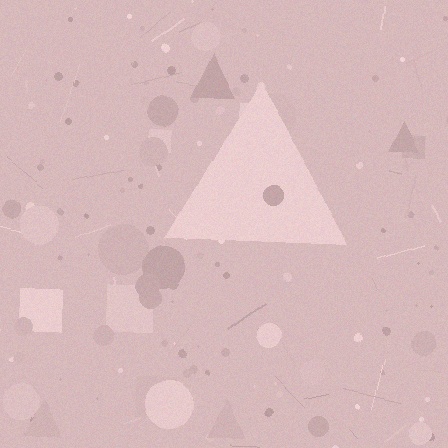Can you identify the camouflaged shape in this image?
The camouflaged shape is a triangle.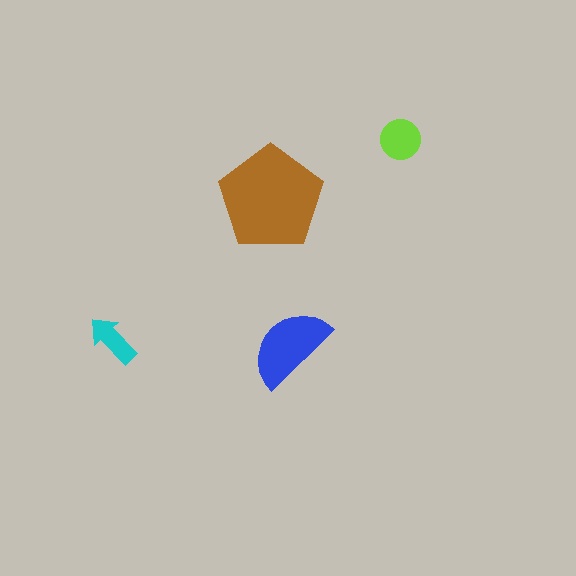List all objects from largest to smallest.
The brown pentagon, the blue semicircle, the lime circle, the cyan arrow.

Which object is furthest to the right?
The lime circle is rightmost.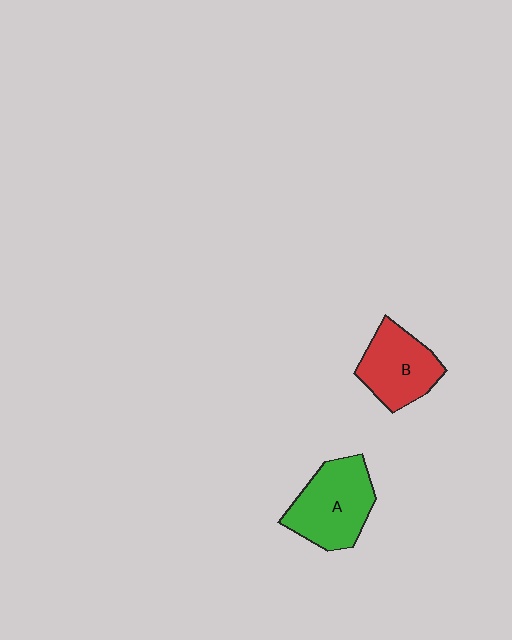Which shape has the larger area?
Shape A (green).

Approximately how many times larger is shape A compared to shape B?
Approximately 1.2 times.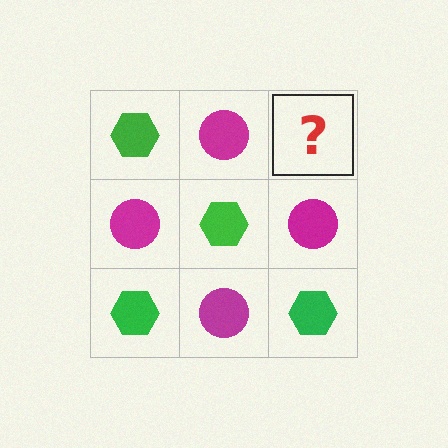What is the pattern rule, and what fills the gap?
The rule is that it alternates green hexagon and magenta circle in a checkerboard pattern. The gap should be filled with a green hexagon.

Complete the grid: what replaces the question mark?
The question mark should be replaced with a green hexagon.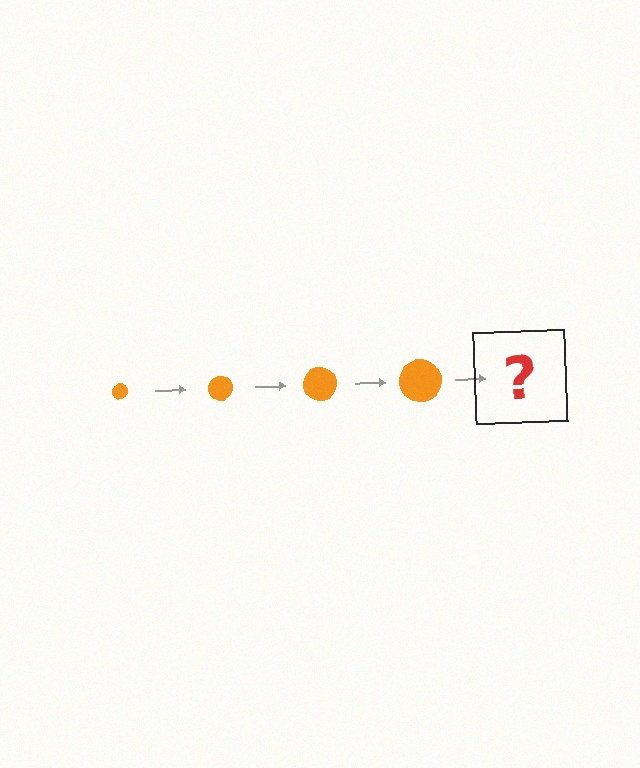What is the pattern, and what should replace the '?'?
The pattern is that the circle gets progressively larger each step. The '?' should be an orange circle, larger than the previous one.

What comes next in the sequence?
The next element should be an orange circle, larger than the previous one.